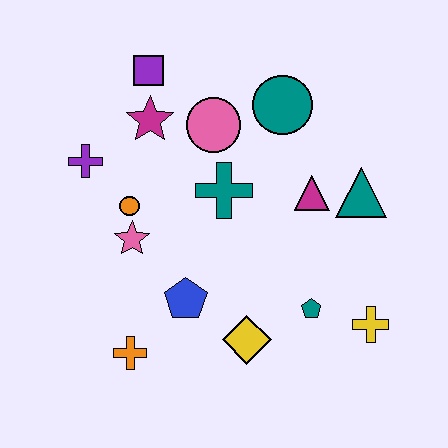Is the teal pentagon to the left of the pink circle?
No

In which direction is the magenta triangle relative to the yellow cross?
The magenta triangle is above the yellow cross.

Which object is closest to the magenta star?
The purple square is closest to the magenta star.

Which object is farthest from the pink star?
The yellow cross is farthest from the pink star.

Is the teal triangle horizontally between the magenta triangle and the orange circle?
No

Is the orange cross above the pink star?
No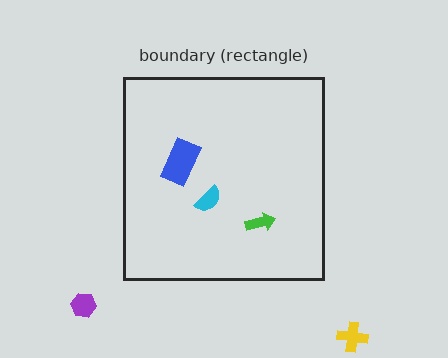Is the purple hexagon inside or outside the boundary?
Outside.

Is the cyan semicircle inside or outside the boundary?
Inside.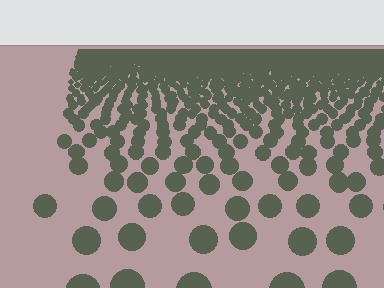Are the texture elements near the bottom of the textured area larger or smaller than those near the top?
Larger. Near the bottom, elements are closer to the viewer and appear at a bigger on-screen size.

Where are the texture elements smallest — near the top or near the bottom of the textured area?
Near the top.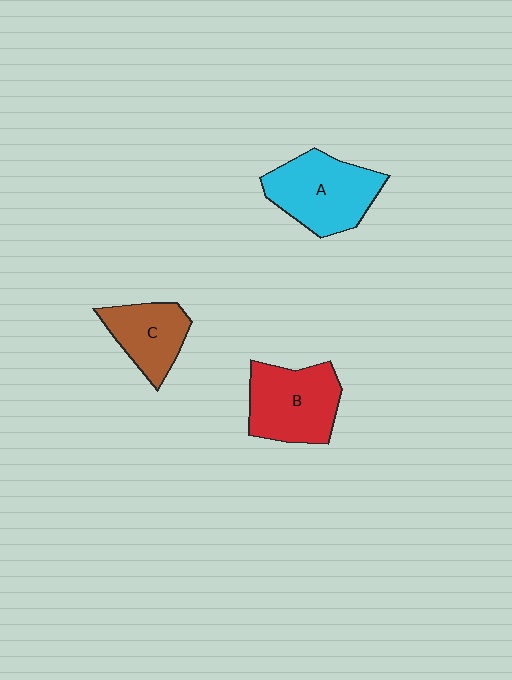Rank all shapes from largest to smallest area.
From largest to smallest: A (cyan), B (red), C (brown).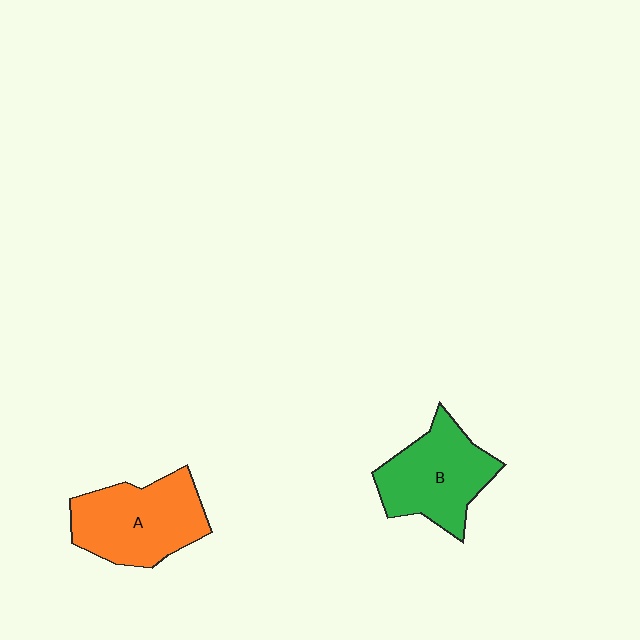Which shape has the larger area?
Shape A (orange).